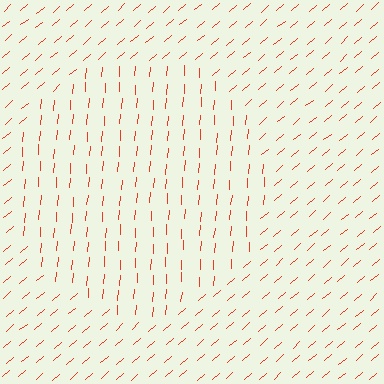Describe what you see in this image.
The image is filled with small red line segments. A circle region in the image has lines oriented differently from the surrounding lines, creating a visible texture boundary.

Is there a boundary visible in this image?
Yes, there is a texture boundary formed by a change in line orientation.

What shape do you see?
I see a circle.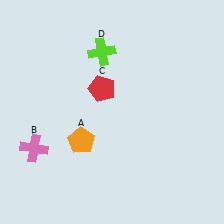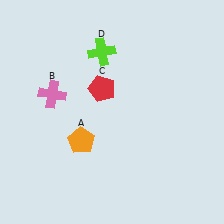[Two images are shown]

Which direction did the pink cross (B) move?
The pink cross (B) moved up.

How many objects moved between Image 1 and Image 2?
1 object moved between the two images.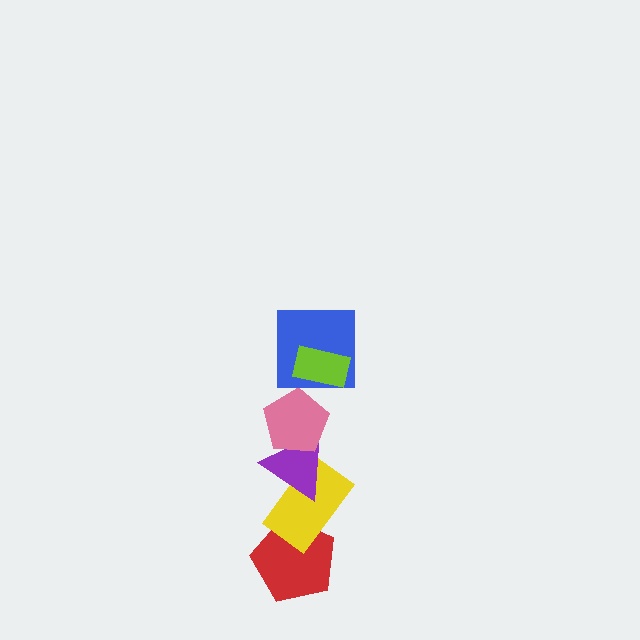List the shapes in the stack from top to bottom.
From top to bottom: the lime rectangle, the blue square, the pink pentagon, the purple triangle, the yellow rectangle, the red pentagon.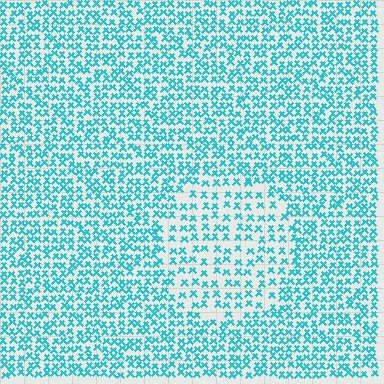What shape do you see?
I see a circle.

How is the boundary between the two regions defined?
The boundary is defined by a change in element density (approximately 1.7x ratio). All elements are the same color, size, and shape.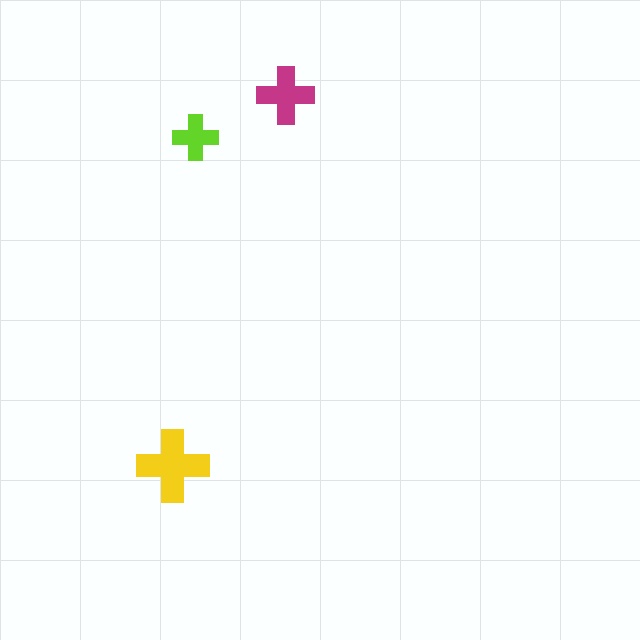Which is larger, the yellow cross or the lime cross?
The yellow one.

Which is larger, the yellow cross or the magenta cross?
The yellow one.